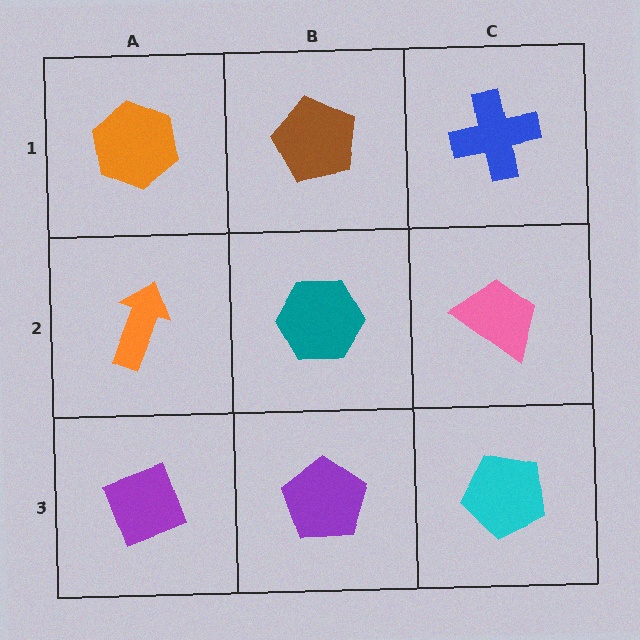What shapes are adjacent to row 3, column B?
A teal hexagon (row 2, column B), a purple diamond (row 3, column A), a cyan pentagon (row 3, column C).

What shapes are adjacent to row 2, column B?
A brown pentagon (row 1, column B), a purple pentagon (row 3, column B), an orange arrow (row 2, column A), a pink trapezoid (row 2, column C).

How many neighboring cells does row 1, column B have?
3.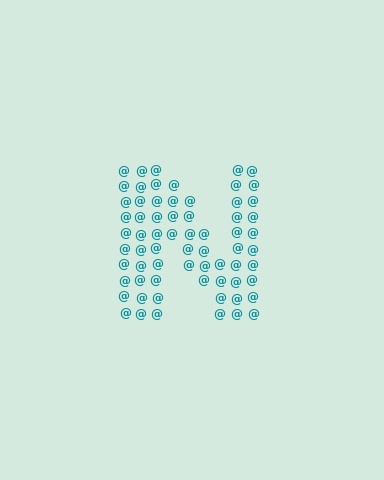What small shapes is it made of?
It is made of small at signs.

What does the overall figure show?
The overall figure shows the letter N.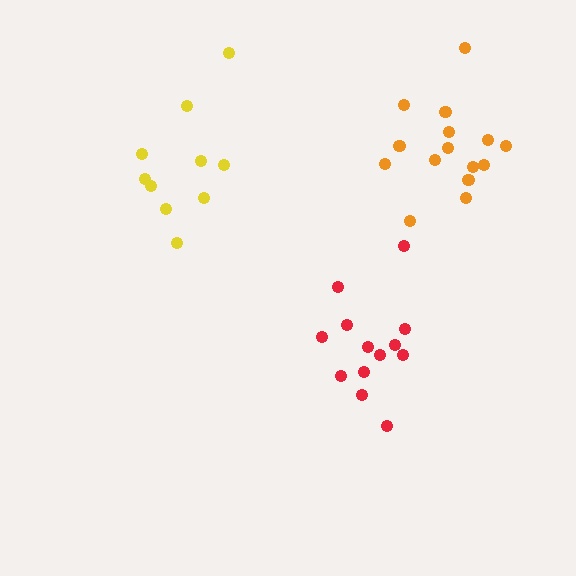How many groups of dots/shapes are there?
There are 3 groups.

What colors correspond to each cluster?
The clusters are colored: orange, yellow, red.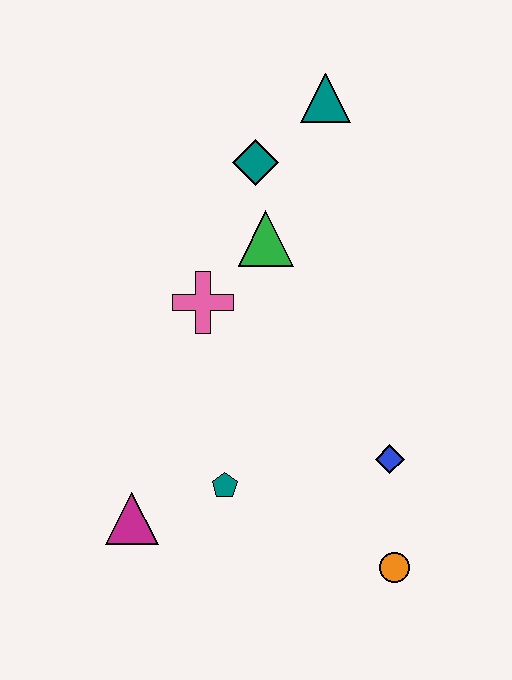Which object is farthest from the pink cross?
The orange circle is farthest from the pink cross.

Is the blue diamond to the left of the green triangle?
No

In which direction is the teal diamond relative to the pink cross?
The teal diamond is above the pink cross.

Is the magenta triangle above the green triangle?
No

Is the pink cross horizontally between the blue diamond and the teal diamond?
No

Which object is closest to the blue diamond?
The orange circle is closest to the blue diamond.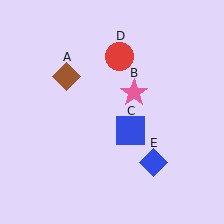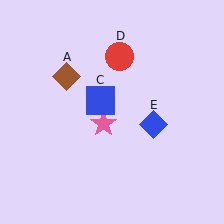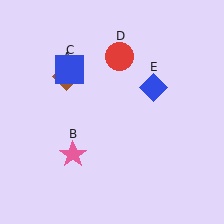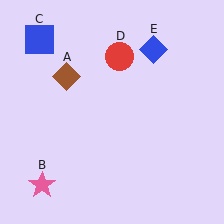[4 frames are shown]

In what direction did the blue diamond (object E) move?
The blue diamond (object E) moved up.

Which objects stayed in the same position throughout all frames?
Brown diamond (object A) and red circle (object D) remained stationary.